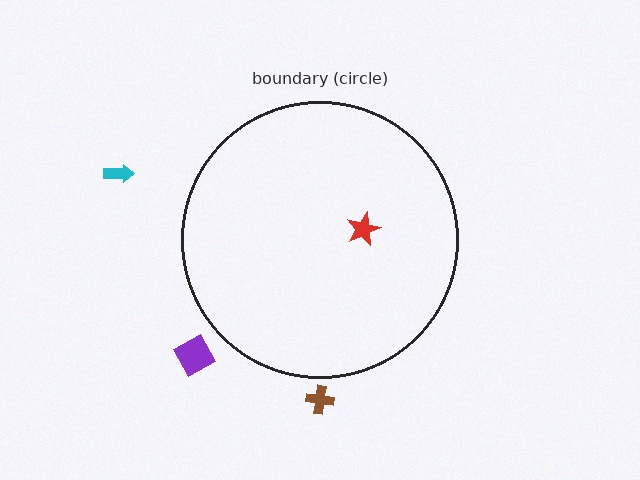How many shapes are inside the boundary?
1 inside, 3 outside.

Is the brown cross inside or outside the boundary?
Outside.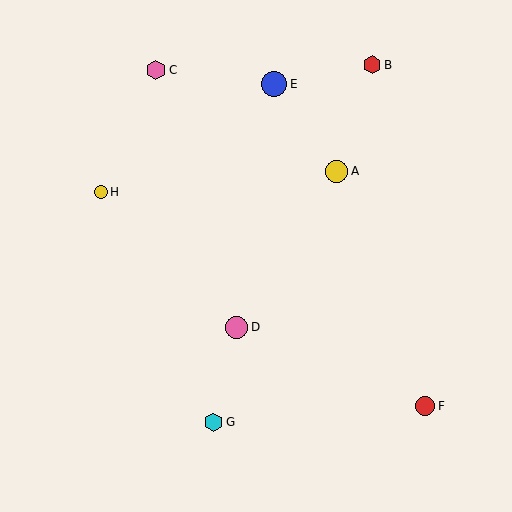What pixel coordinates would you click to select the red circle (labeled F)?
Click at (425, 406) to select the red circle F.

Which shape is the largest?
The blue circle (labeled E) is the largest.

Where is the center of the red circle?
The center of the red circle is at (425, 406).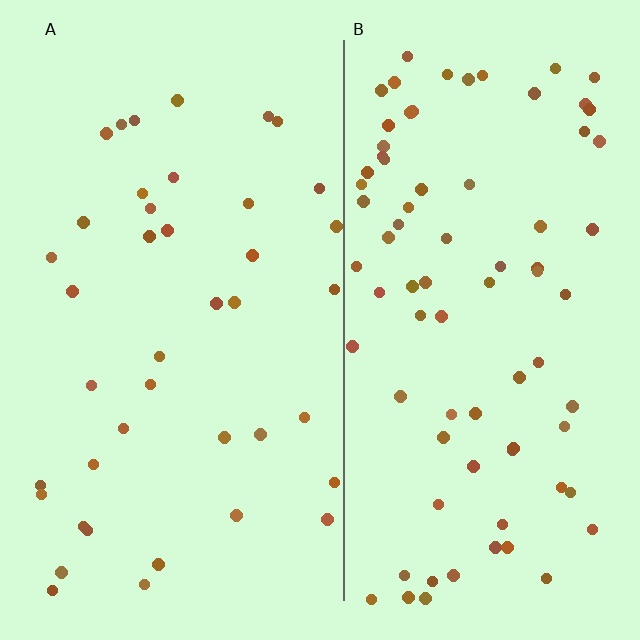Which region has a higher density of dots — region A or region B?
B (the right).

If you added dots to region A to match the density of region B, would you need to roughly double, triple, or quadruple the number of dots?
Approximately double.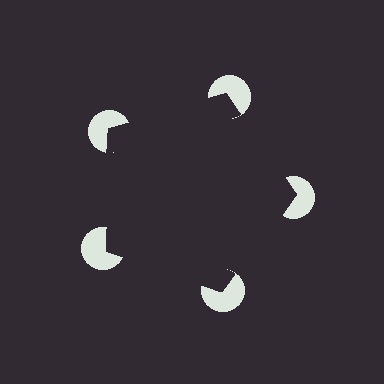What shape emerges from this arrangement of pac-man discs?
An illusory pentagon — its edges are inferred from the aligned wedge cuts in the pac-man discs, not physically drawn.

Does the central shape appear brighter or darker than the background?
It typically appears slightly darker than the background, even though no actual brightness change is drawn.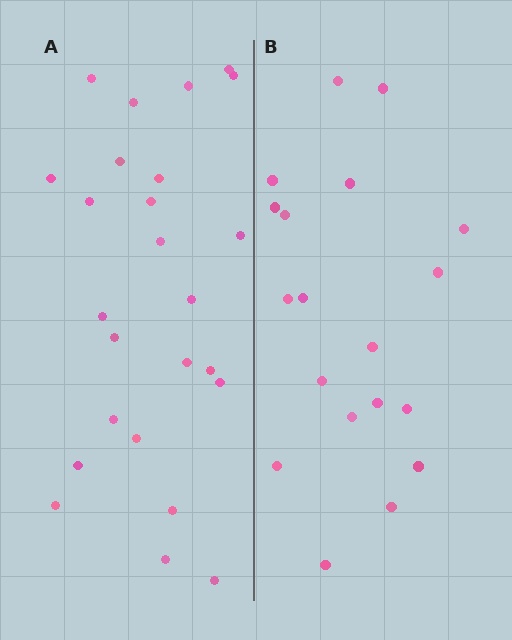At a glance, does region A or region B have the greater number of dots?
Region A (the left region) has more dots.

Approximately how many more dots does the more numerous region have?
Region A has about 6 more dots than region B.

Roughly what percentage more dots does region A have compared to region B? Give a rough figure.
About 30% more.